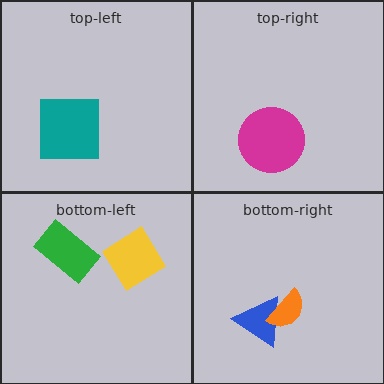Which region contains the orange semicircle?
The bottom-right region.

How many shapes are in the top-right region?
1.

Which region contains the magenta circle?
The top-right region.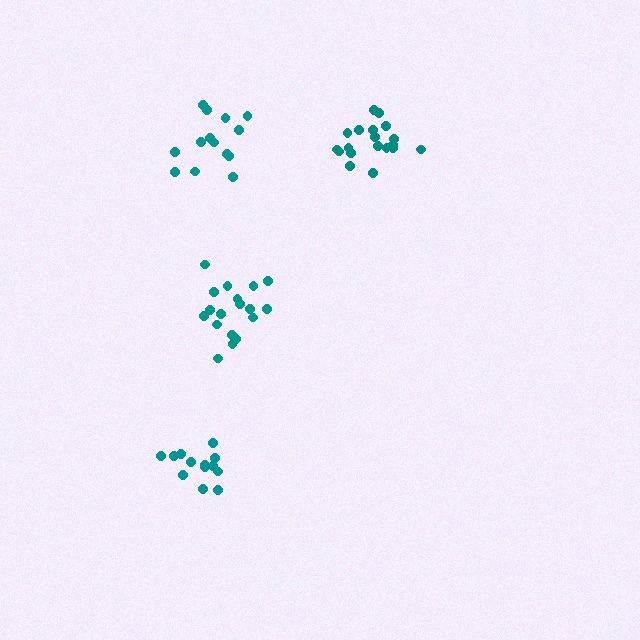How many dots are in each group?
Group 1: 13 dots, Group 2: 19 dots, Group 3: 14 dots, Group 4: 18 dots (64 total).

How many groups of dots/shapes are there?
There are 4 groups.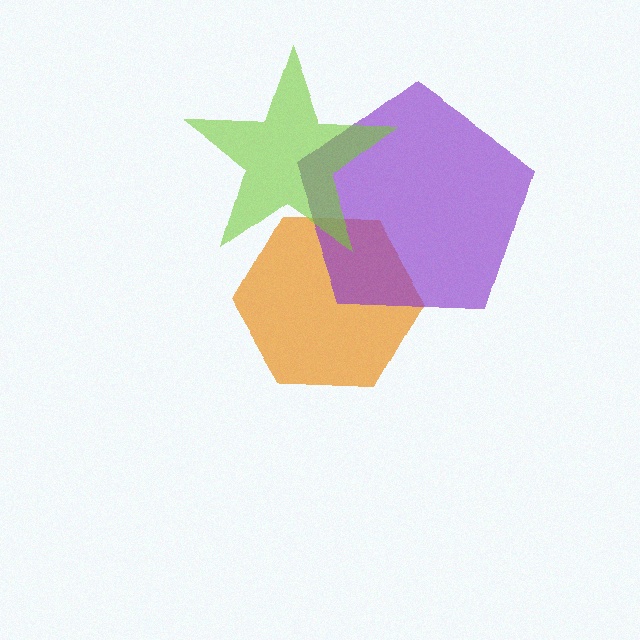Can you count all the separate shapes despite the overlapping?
Yes, there are 3 separate shapes.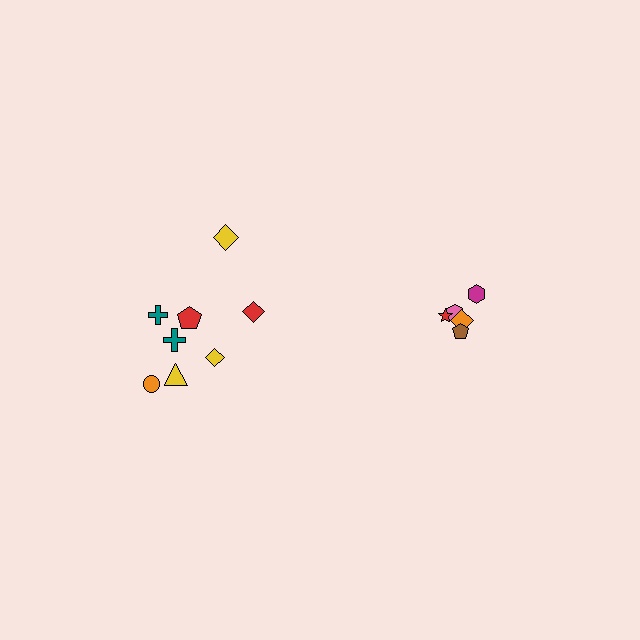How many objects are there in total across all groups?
There are 13 objects.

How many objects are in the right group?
There are 5 objects.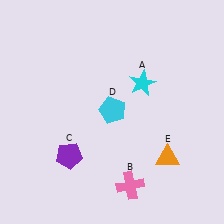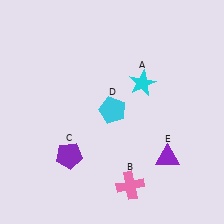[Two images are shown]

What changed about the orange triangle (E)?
In Image 1, E is orange. In Image 2, it changed to purple.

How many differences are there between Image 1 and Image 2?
There is 1 difference between the two images.